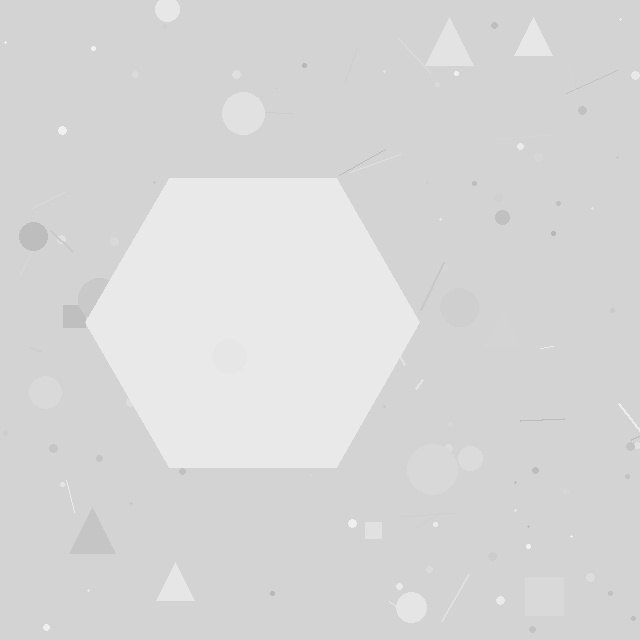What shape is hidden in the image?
A hexagon is hidden in the image.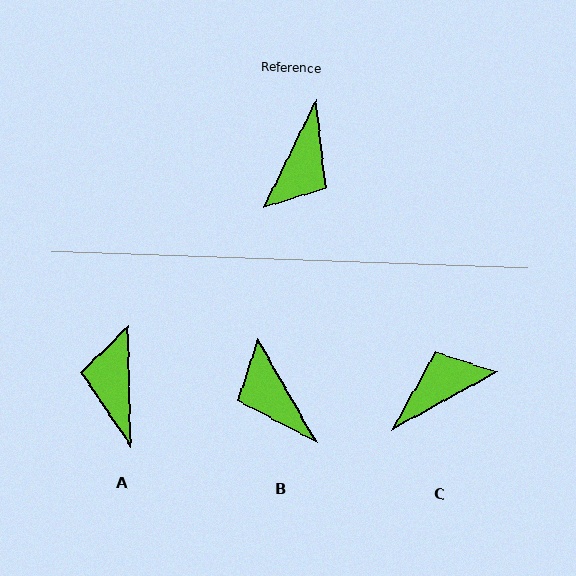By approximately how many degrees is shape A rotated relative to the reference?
Approximately 153 degrees clockwise.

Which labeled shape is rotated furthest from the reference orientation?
A, about 153 degrees away.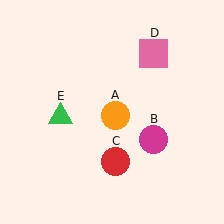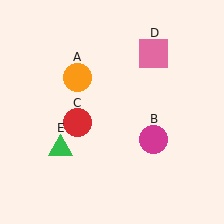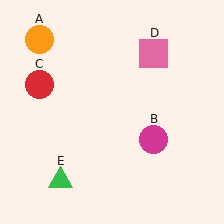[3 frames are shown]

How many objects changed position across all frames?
3 objects changed position: orange circle (object A), red circle (object C), green triangle (object E).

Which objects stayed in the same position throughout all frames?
Magenta circle (object B) and pink square (object D) remained stationary.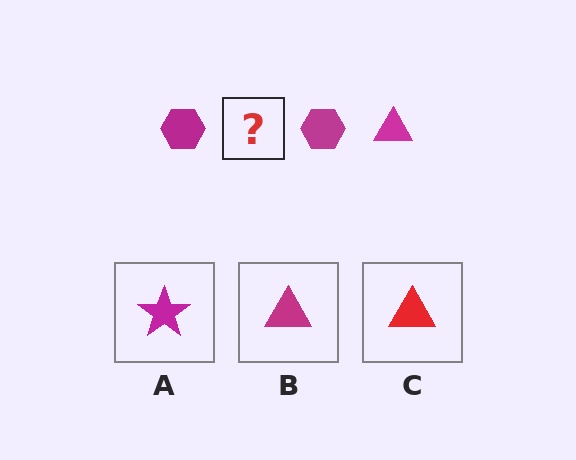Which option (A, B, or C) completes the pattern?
B.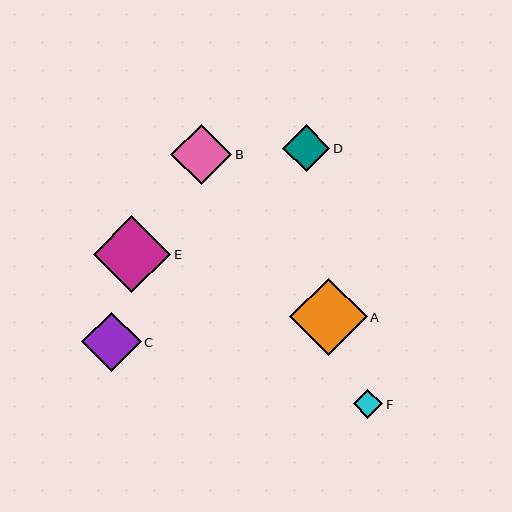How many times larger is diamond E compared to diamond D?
Diamond E is approximately 1.6 times the size of diamond D.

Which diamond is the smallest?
Diamond F is the smallest with a size of approximately 30 pixels.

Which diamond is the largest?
Diamond A is the largest with a size of approximately 78 pixels.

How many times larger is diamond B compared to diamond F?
Diamond B is approximately 2.0 times the size of diamond F.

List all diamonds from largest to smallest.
From largest to smallest: A, E, B, C, D, F.